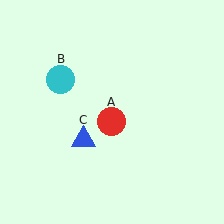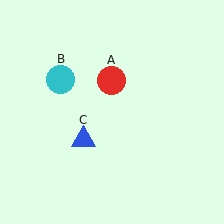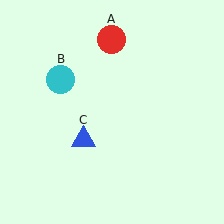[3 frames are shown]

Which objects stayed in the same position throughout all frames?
Cyan circle (object B) and blue triangle (object C) remained stationary.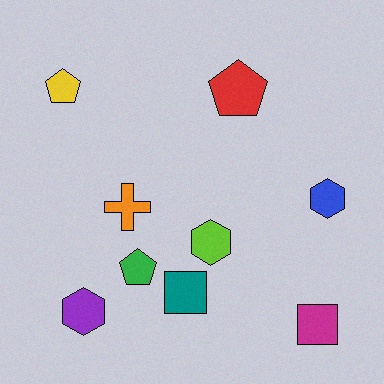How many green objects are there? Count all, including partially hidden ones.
There is 1 green object.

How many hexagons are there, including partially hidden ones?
There are 3 hexagons.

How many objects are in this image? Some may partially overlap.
There are 9 objects.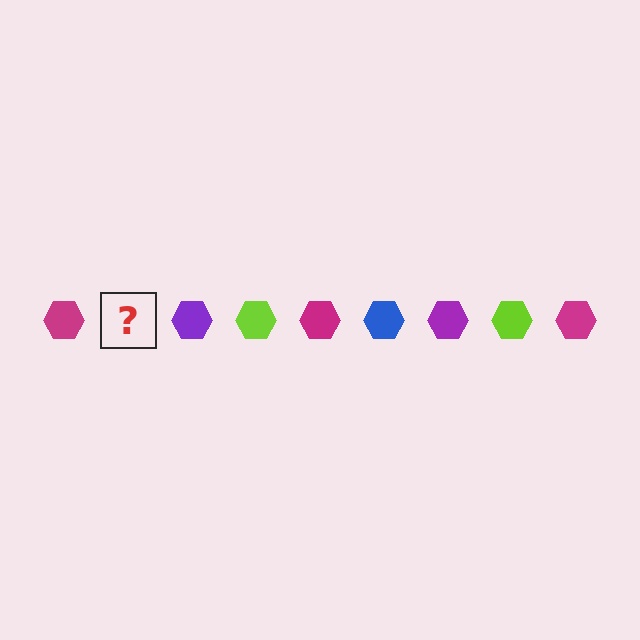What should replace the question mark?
The question mark should be replaced with a blue hexagon.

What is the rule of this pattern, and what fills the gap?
The rule is that the pattern cycles through magenta, blue, purple, lime hexagons. The gap should be filled with a blue hexagon.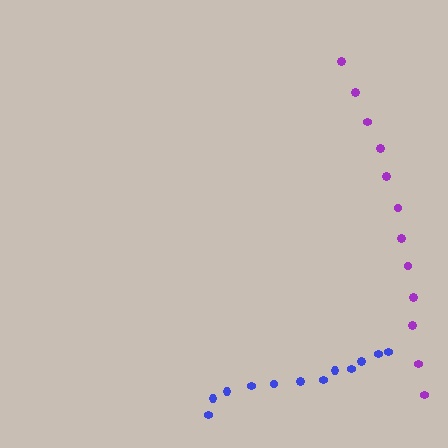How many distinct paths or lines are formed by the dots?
There are 2 distinct paths.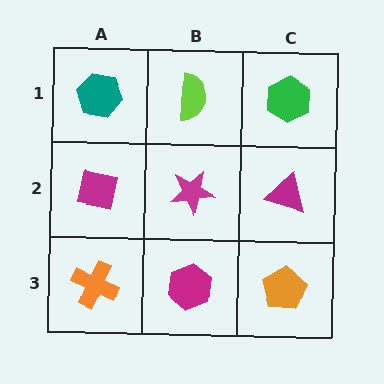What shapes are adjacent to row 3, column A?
A magenta square (row 2, column A), a magenta hexagon (row 3, column B).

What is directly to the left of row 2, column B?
A magenta square.